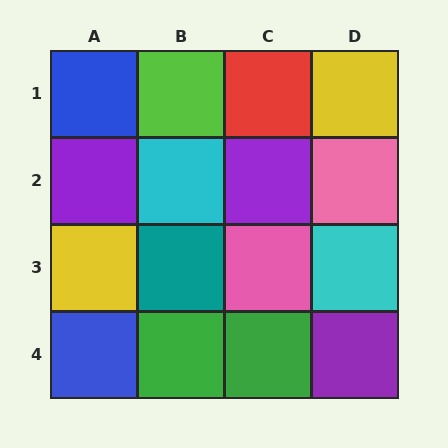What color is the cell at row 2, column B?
Cyan.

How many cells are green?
2 cells are green.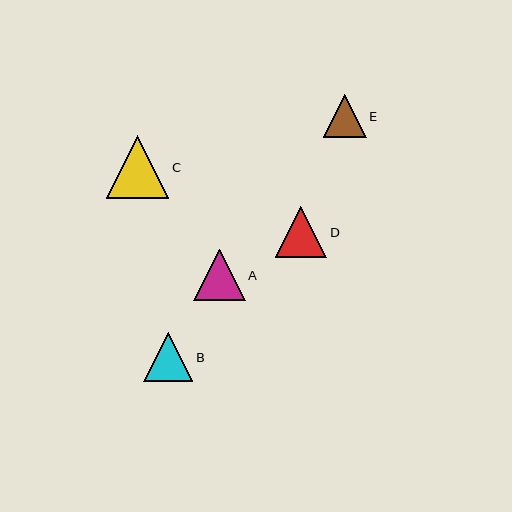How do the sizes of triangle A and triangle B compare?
Triangle A and triangle B are approximately the same size.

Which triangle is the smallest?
Triangle E is the smallest with a size of approximately 43 pixels.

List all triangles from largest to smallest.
From largest to smallest: C, D, A, B, E.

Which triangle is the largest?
Triangle C is the largest with a size of approximately 63 pixels.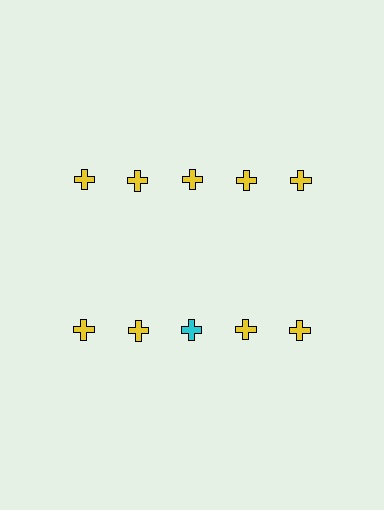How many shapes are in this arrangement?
There are 10 shapes arranged in a grid pattern.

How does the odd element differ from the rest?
It has a different color: cyan instead of yellow.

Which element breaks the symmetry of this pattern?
The cyan cross in the second row, center column breaks the symmetry. All other shapes are yellow crosses.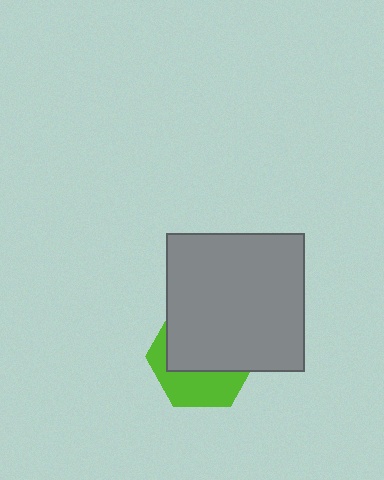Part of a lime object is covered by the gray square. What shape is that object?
It is a hexagon.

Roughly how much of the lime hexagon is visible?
A small part of it is visible (roughly 40%).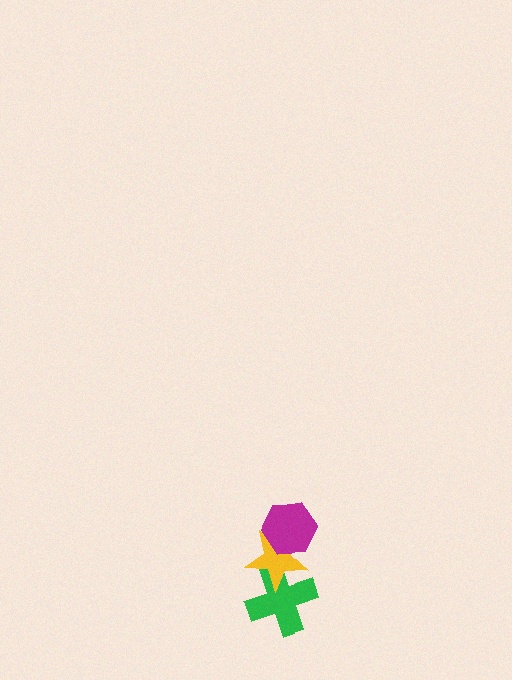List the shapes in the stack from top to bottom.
From top to bottom: the magenta hexagon, the yellow star, the green cross.